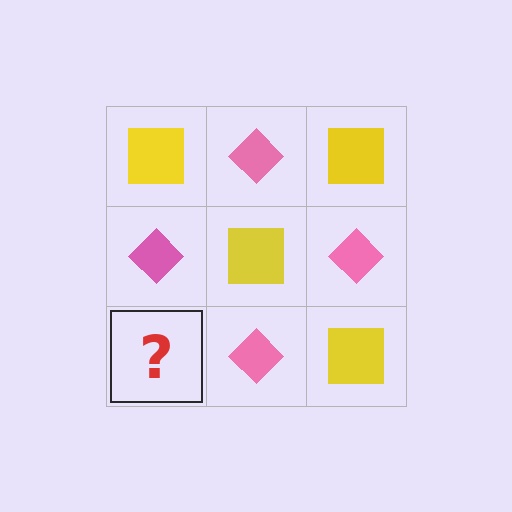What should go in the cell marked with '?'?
The missing cell should contain a yellow square.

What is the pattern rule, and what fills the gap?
The rule is that it alternates yellow square and pink diamond in a checkerboard pattern. The gap should be filled with a yellow square.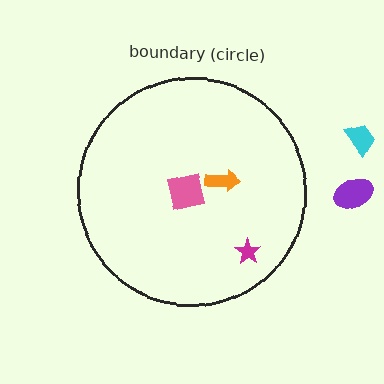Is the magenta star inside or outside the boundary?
Inside.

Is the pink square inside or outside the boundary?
Inside.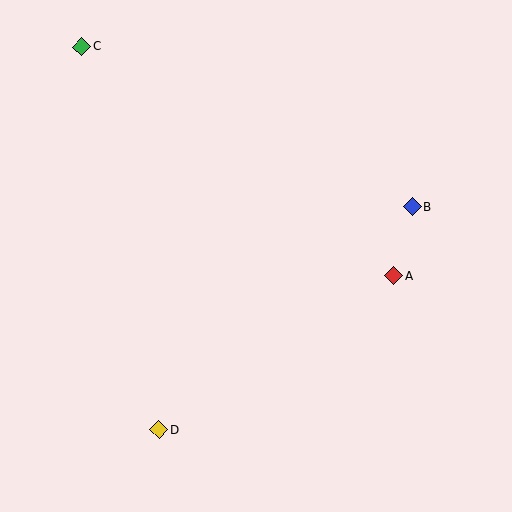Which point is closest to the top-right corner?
Point B is closest to the top-right corner.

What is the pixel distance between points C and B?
The distance between C and B is 367 pixels.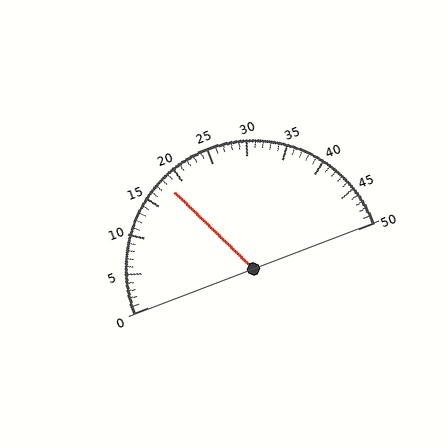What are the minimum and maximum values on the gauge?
The gauge ranges from 0 to 50.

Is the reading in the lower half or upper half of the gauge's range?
The reading is in the lower half of the range (0 to 50).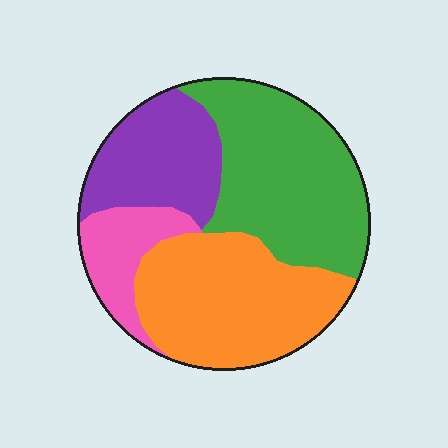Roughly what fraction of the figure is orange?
Orange covers 33% of the figure.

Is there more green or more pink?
Green.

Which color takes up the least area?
Pink, at roughly 10%.